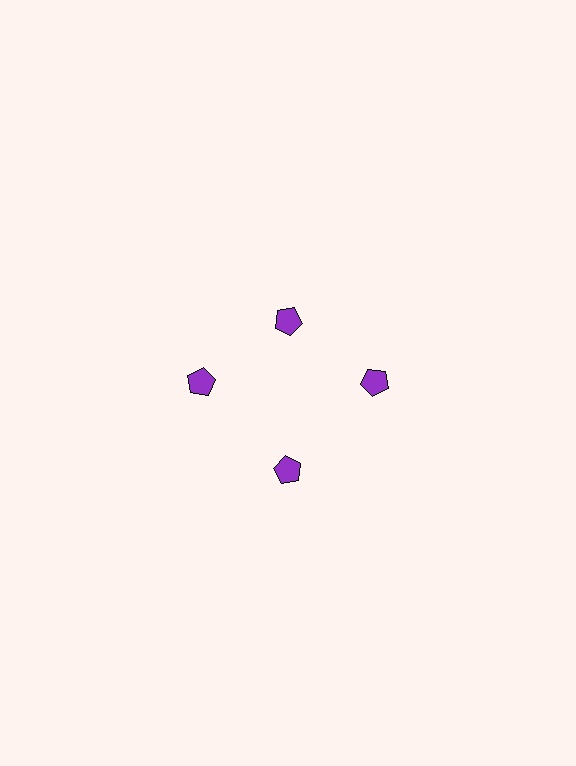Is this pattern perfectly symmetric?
No. The 4 purple pentagons are arranged in a ring, but one element near the 12 o'clock position is pulled inward toward the center, breaking the 4-fold rotational symmetry.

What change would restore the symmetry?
The symmetry would be restored by moving it outward, back onto the ring so that all 4 pentagons sit at equal angles and equal distance from the center.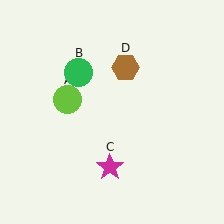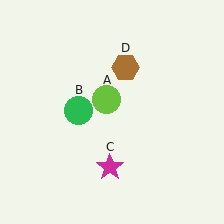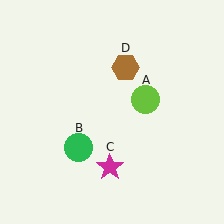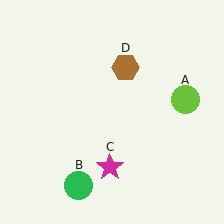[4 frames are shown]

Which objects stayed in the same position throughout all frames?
Magenta star (object C) and brown hexagon (object D) remained stationary.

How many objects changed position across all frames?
2 objects changed position: lime circle (object A), green circle (object B).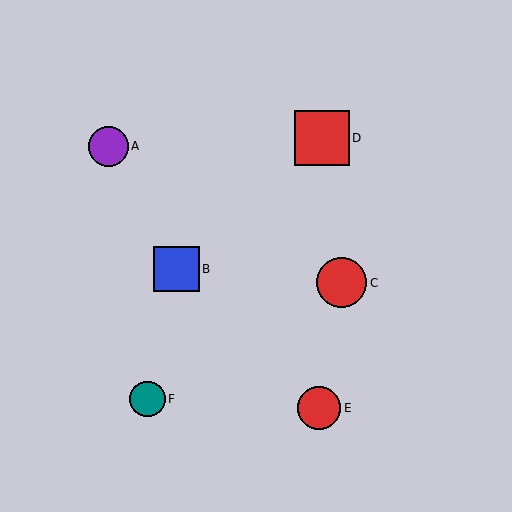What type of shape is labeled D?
Shape D is a red square.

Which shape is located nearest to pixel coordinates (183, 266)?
The blue square (labeled B) at (176, 269) is nearest to that location.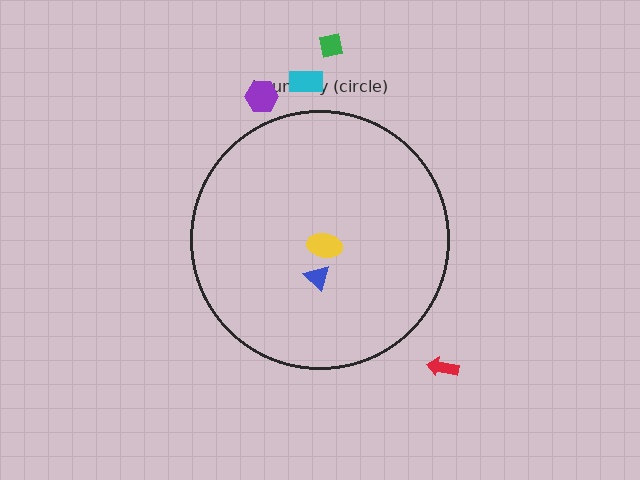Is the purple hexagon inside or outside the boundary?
Outside.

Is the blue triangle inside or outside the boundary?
Inside.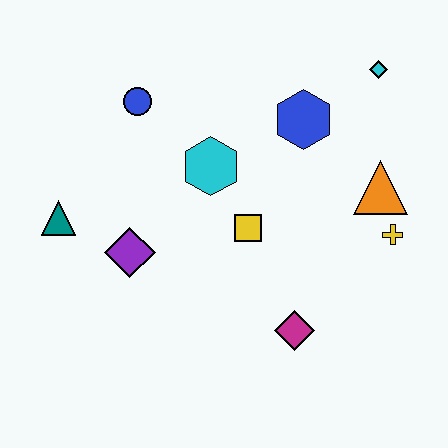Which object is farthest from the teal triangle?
The cyan diamond is farthest from the teal triangle.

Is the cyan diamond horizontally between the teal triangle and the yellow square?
No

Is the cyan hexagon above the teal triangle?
Yes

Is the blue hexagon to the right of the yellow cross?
No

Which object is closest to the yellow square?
The cyan hexagon is closest to the yellow square.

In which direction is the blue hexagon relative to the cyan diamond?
The blue hexagon is to the left of the cyan diamond.